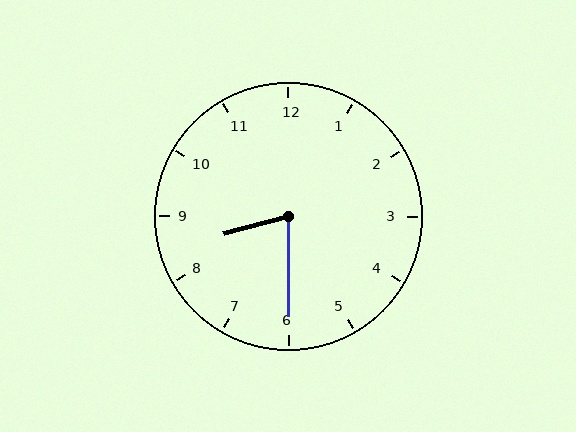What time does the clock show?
8:30.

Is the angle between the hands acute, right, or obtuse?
It is acute.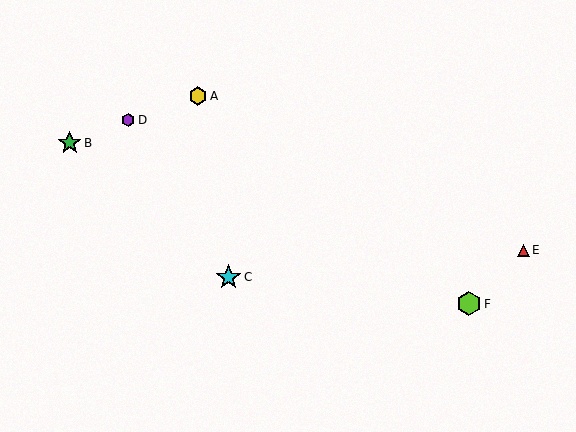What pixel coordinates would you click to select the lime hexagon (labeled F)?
Click at (469, 304) to select the lime hexagon F.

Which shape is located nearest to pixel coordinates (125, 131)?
The purple hexagon (labeled D) at (128, 120) is nearest to that location.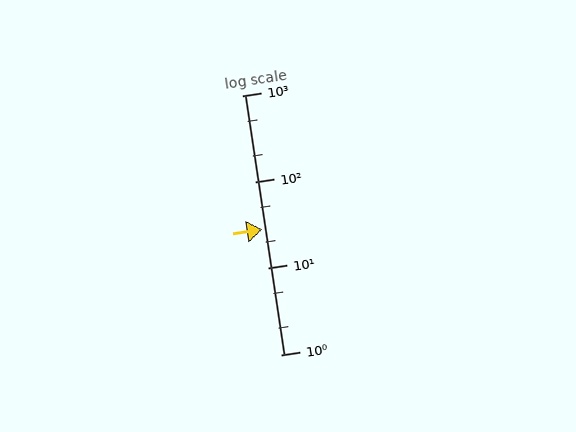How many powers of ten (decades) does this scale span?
The scale spans 3 decades, from 1 to 1000.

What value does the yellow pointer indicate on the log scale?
The pointer indicates approximately 28.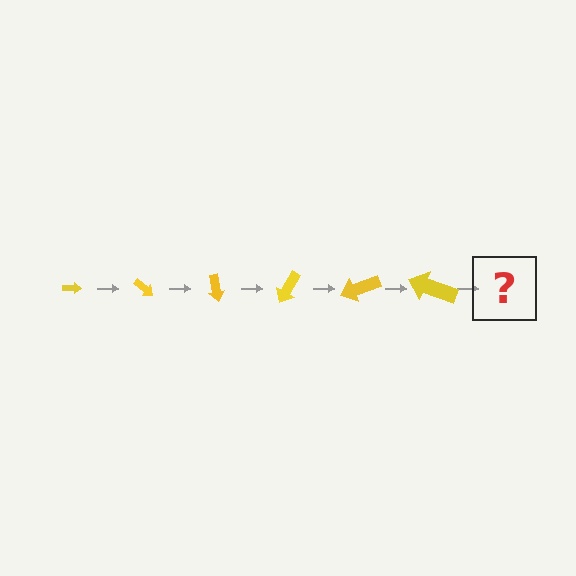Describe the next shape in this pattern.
It should be an arrow, larger than the previous one and rotated 240 degrees from the start.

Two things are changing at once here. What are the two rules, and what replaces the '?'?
The two rules are that the arrow grows larger each step and it rotates 40 degrees each step. The '?' should be an arrow, larger than the previous one and rotated 240 degrees from the start.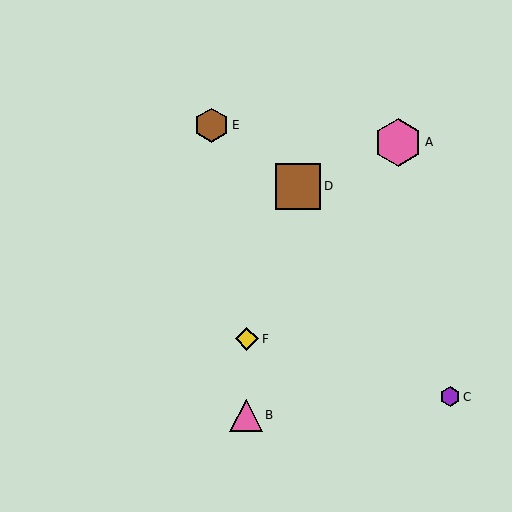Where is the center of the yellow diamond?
The center of the yellow diamond is at (247, 339).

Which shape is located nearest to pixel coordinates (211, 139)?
The brown hexagon (labeled E) at (212, 125) is nearest to that location.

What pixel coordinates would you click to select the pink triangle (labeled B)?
Click at (246, 415) to select the pink triangle B.